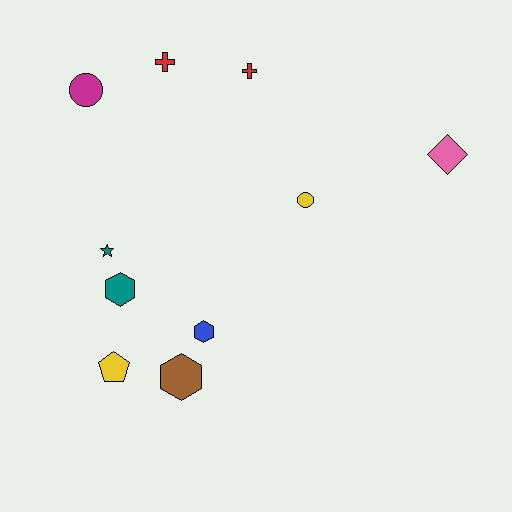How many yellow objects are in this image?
There are 2 yellow objects.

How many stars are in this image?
There is 1 star.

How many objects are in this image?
There are 10 objects.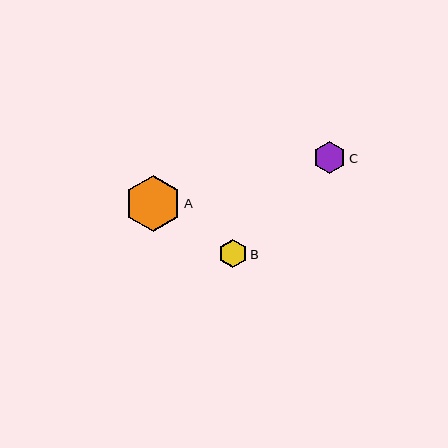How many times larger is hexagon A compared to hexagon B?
Hexagon A is approximately 2.0 times the size of hexagon B.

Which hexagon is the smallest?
Hexagon B is the smallest with a size of approximately 28 pixels.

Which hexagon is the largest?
Hexagon A is the largest with a size of approximately 56 pixels.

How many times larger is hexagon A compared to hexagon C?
Hexagon A is approximately 1.7 times the size of hexagon C.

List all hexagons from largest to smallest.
From largest to smallest: A, C, B.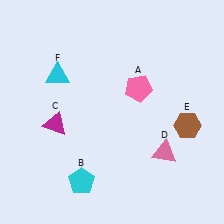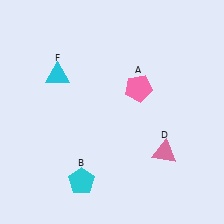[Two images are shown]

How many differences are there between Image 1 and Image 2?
There are 2 differences between the two images.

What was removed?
The brown hexagon (E), the magenta triangle (C) were removed in Image 2.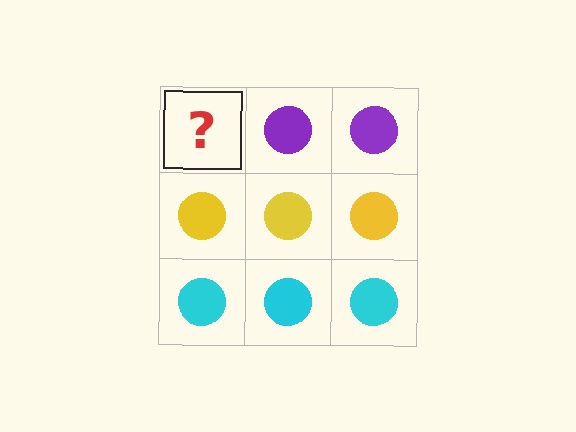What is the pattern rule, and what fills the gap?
The rule is that each row has a consistent color. The gap should be filled with a purple circle.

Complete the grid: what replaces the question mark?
The question mark should be replaced with a purple circle.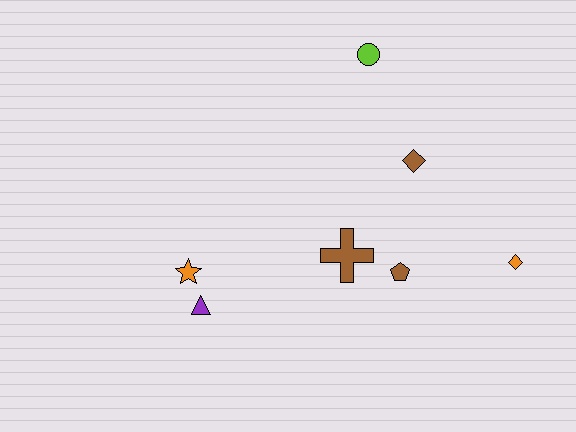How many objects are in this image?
There are 7 objects.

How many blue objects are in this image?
There are no blue objects.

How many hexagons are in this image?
There are no hexagons.